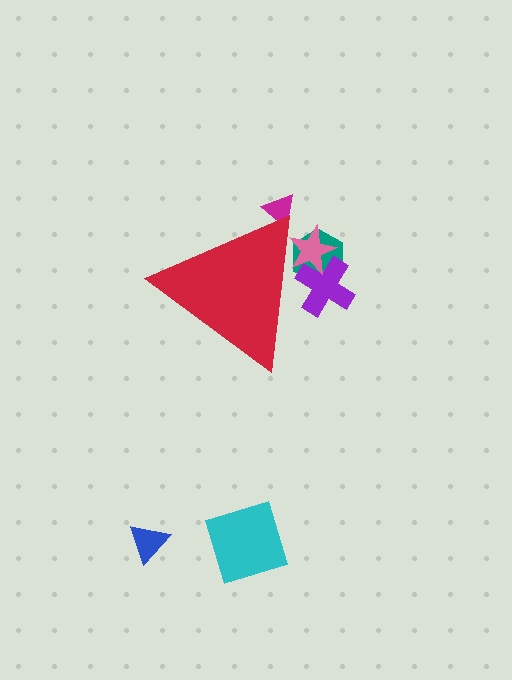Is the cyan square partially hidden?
No, the cyan square is fully visible.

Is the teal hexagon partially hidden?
Yes, the teal hexagon is partially hidden behind the red triangle.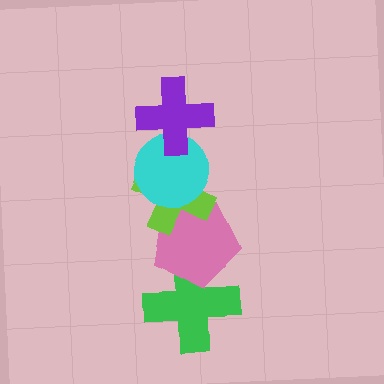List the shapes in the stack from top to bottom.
From top to bottom: the purple cross, the cyan circle, the lime cross, the pink pentagon, the green cross.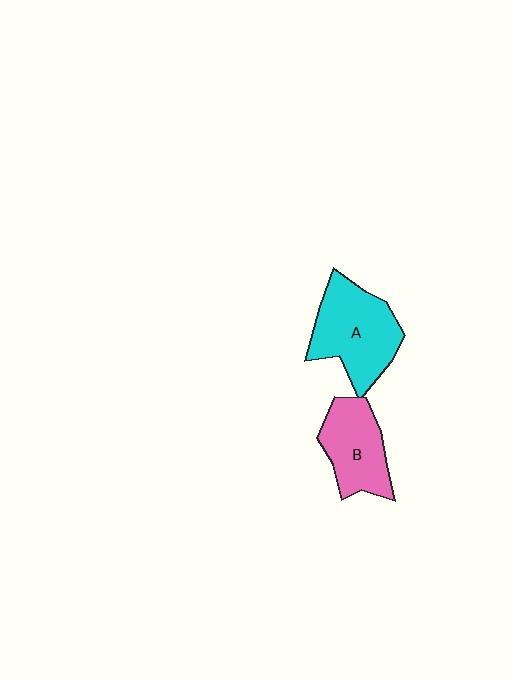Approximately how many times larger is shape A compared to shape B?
Approximately 1.3 times.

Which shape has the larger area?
Shape A (cyan).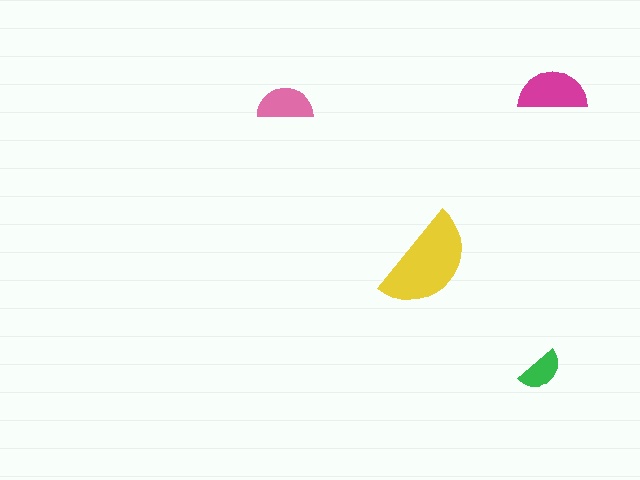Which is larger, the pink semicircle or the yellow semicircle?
The yellow one.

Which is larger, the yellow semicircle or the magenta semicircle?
The yellow one.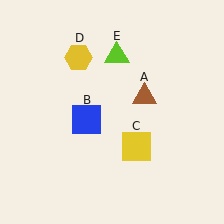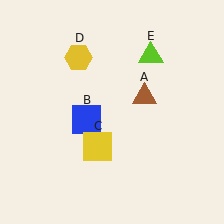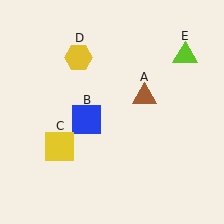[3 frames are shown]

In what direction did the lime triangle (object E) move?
The lime triangle (object E) moved right.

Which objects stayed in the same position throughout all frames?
Brown triangle (object A) and blue square (object B) and yellow hexagon (object D) remained stationary.